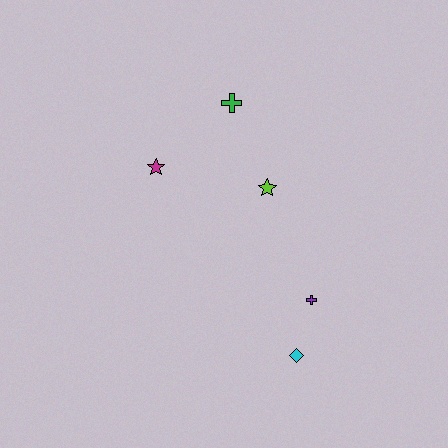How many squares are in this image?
There are no squares.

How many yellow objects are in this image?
There are no yellow objects.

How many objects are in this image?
There are 5 objects.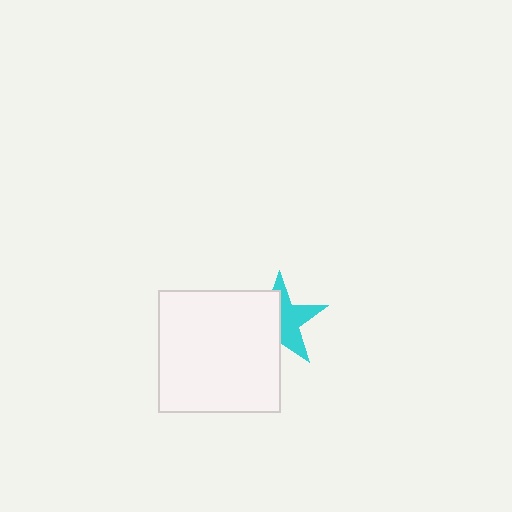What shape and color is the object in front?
The object in front is a white square.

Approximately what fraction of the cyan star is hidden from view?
Roughly 51% of the cyan star is hidden behind the white square.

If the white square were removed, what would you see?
You would see the complete cyan star.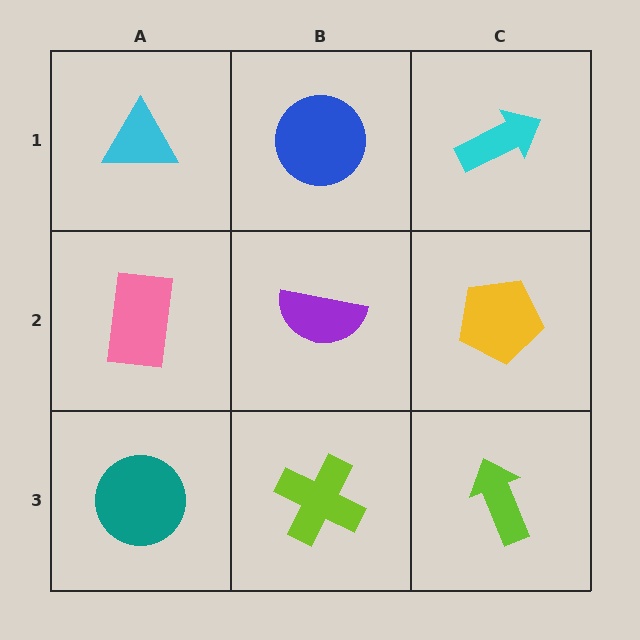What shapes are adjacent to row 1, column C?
A yellow pentagon (row 2, column C), a blue circle (row 1, column B).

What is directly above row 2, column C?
A cyan arrow.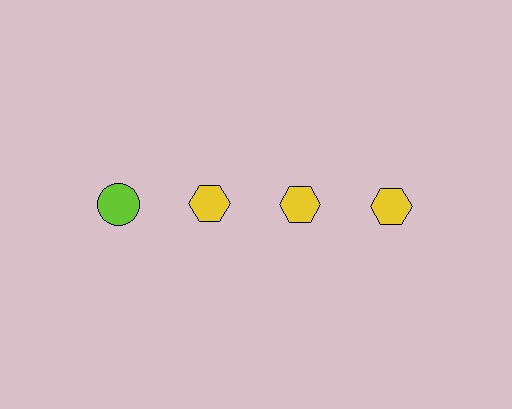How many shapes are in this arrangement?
There are 4 shapes arranged in a grid pattern.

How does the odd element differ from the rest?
It differs in both color (lime instead of yellow) and shape (circle instead of hexagon).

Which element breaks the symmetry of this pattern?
The lime circle in the top row, leftmost column breaks the symmetry. All other shapes are yellow hexagons.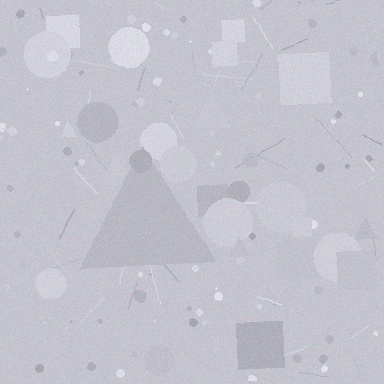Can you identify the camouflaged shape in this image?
The camouflaged shape is a triangle.